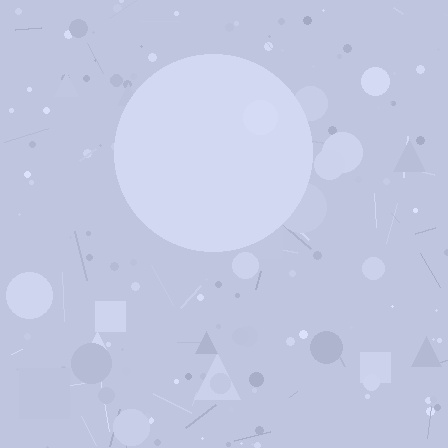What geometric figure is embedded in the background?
A circle is embedded in the background.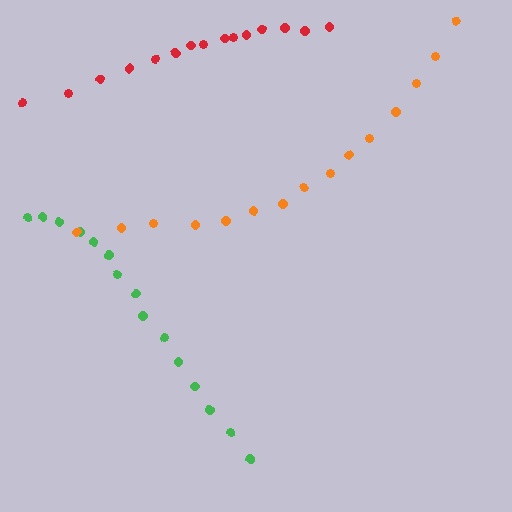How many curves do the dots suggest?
There are 3 distinct paths.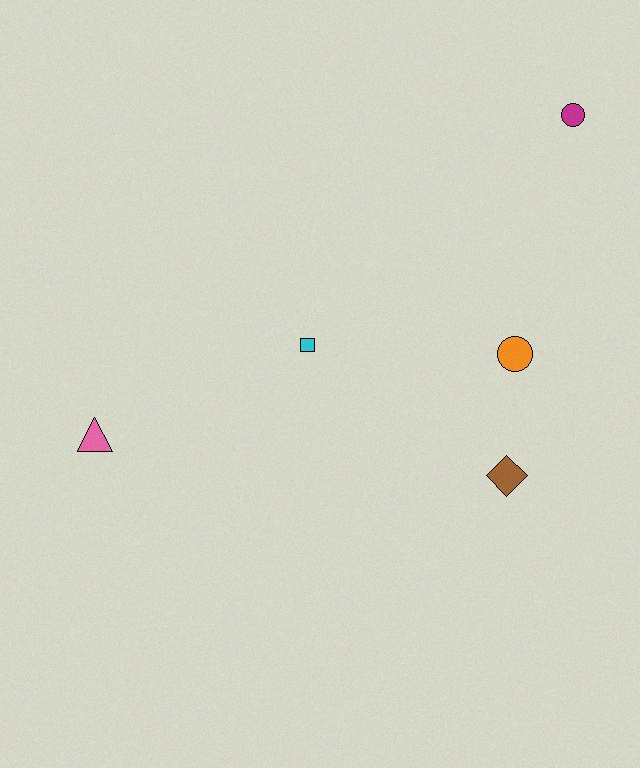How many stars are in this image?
There are no stars.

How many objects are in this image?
There are 5 objects.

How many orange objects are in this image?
There is 1 orange object.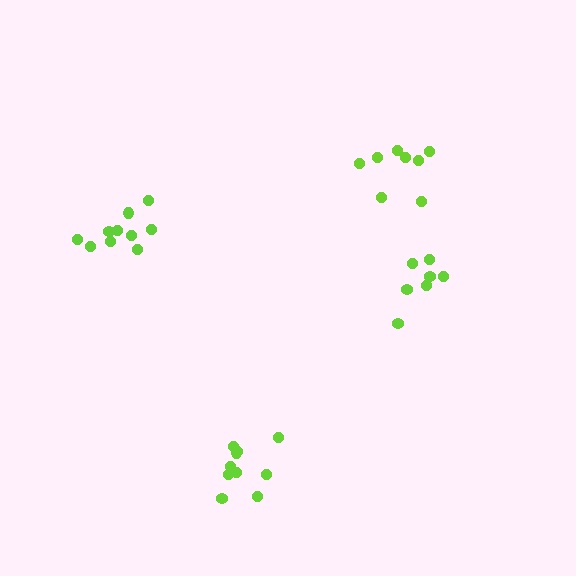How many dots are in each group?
Group 1: 7 dots, Group 2: 10 dots, Group 3: 10 dots, Group 4: 8 dots (35 total).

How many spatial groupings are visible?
There are 4 spatial groupings.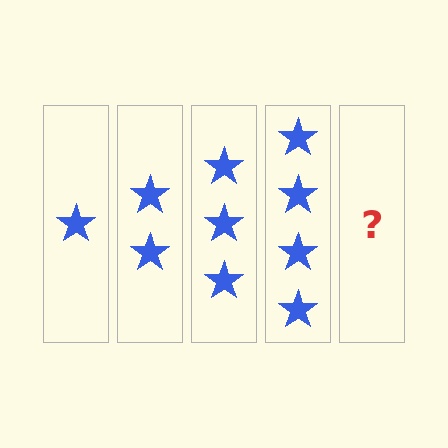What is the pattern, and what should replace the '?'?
The pattern is that each step adds one more star. The '?' should be 5 stars.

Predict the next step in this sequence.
The next step is 5 stars.